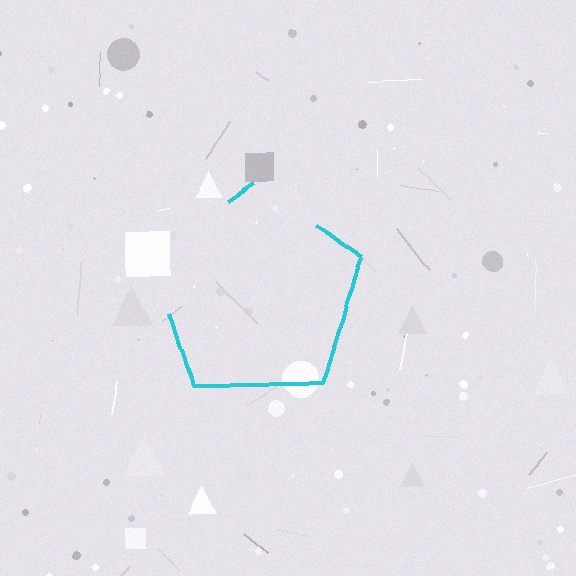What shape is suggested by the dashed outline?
The dashed outline suggests a pentagon.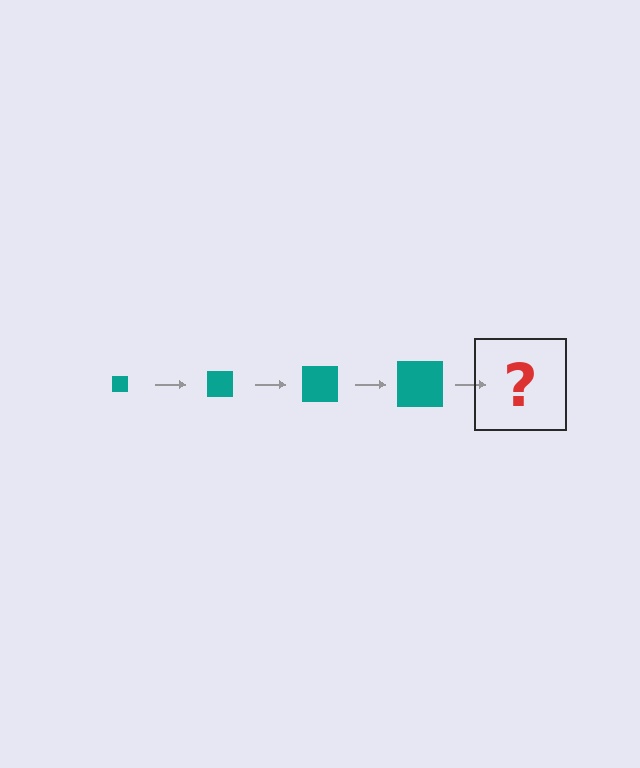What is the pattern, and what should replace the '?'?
The pattern is that the square gets progressively larger each step. The '?' should be a teal square, larger than the previous one.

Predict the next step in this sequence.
The next step is a teal square, larger than the previous one.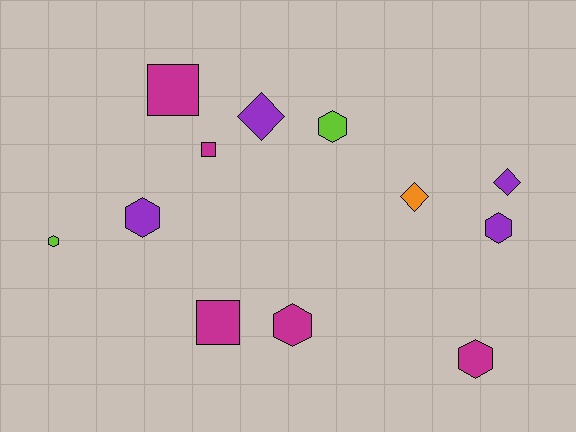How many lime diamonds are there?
There are no lime diamonds.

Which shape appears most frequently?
Hexagon, with 6 objects.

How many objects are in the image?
There are 12 objects.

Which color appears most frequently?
Magenta, with 5 objects.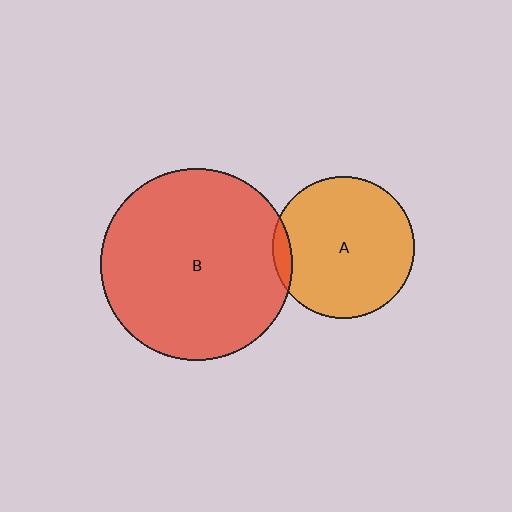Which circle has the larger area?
Circle B (red).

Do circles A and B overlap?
Yes.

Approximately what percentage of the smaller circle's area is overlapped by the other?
Approximately 5%.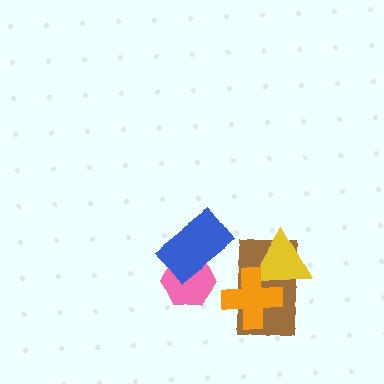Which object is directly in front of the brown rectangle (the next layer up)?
The yellow triangle is directly in front of the brown rectangle.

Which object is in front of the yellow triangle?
The orange cross is in front of the yellow triangle.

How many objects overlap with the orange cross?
2 objects overlap with the orange cross.